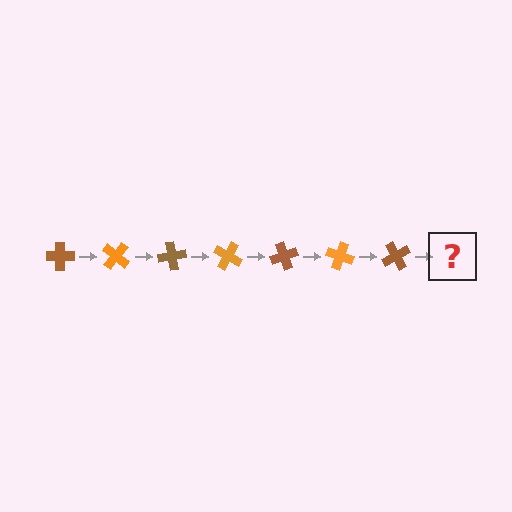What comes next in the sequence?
The next element should be an orange cross, rotated 280 degrees from the start.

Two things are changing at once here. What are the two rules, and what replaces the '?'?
The two rules are that it rotates 40 degrees each step and the color cycles through brown and orange. The '?' should be an orange cross, rotated 280 degrees from the start.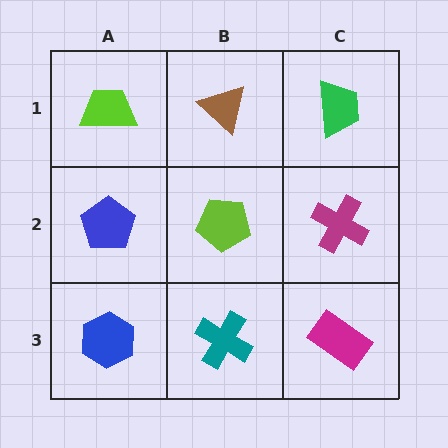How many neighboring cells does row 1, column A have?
2.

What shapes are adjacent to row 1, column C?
A magenta cross (row 2, column C), a brown triangle (row 1, column B).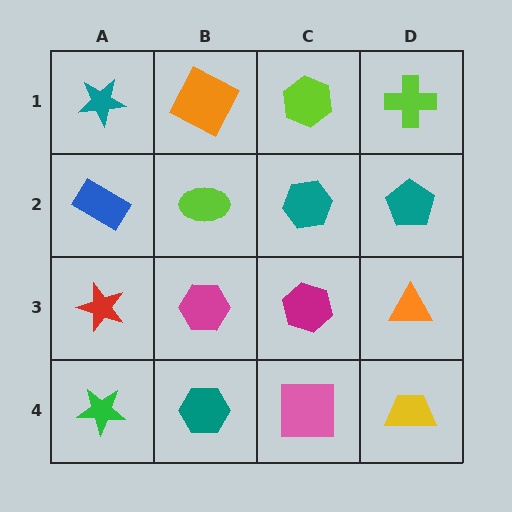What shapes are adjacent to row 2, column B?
An orange square (row 1, column B), a magenta hexagon (row 3, column B), a blue rectangle (row 2, column A), a teal hexagon (row 2, column C).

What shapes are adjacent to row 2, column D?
A lime cross (row 1, column D), an orange triangle (row 3, column D), a teal hexagon (row 2, column C).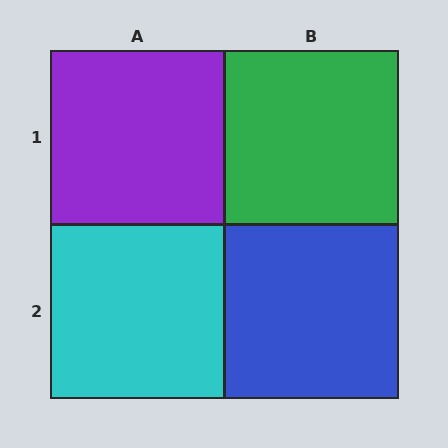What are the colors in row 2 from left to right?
Cyan, blue.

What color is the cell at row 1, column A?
Purple.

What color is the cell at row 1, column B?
Green.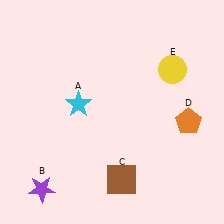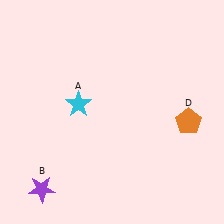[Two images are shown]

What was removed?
The brown square (C), the yellow circle (E) were removed in Image 2.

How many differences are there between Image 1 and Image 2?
There are 2 differences between the two images.